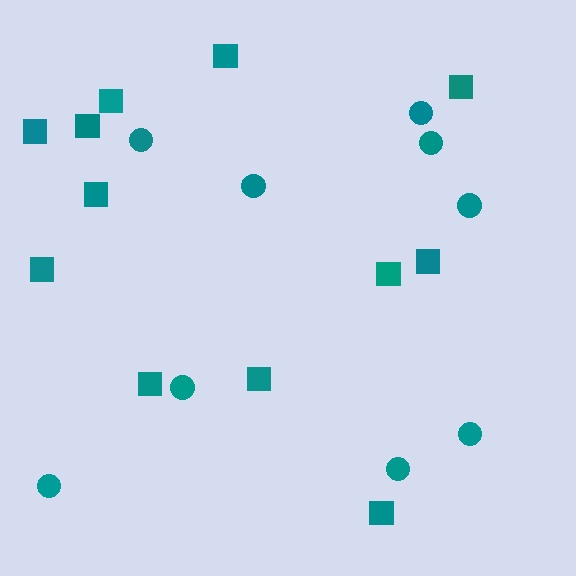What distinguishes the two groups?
There are 2 groups: one group of squares (12) and one group of circles (9).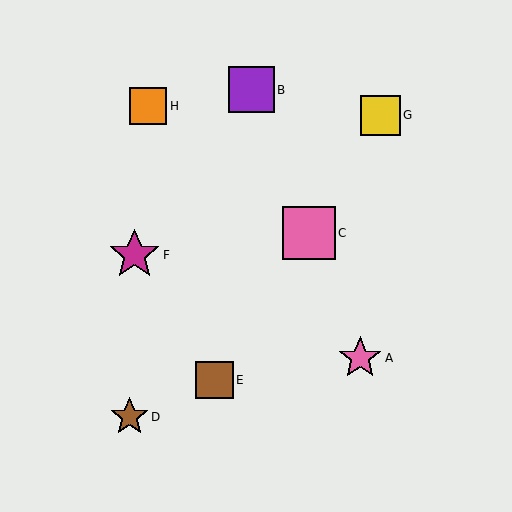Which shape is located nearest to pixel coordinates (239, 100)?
The purple square (labeled B) at (251, 90) is nearest to that location.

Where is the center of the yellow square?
The center of the yellow square is at (380, 115).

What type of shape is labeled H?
Shape H is an orange square.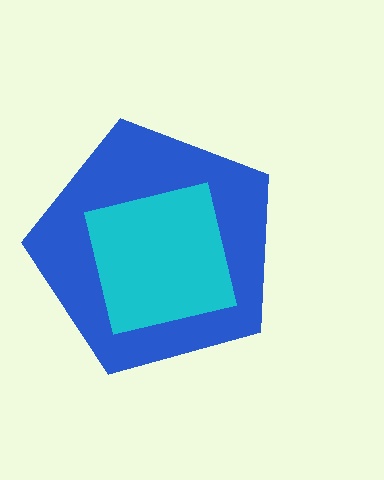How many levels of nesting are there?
2.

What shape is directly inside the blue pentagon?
The cyan square.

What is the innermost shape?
The cyan square.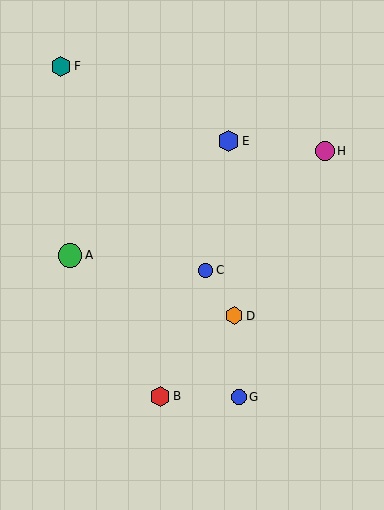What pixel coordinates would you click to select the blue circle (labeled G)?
Click at (239, 397) to select the blue circle G.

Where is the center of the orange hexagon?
The center of the orange hexagon is at (234, 316).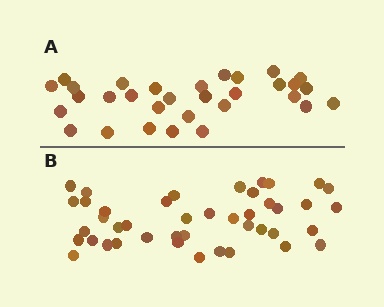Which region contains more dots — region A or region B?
Region B (the bottom region) has more dots.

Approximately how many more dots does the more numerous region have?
Region B has roughly 12 or so more dots than region A.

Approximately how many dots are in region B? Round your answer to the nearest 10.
About 40 dots. (The exact count is 43, which rounds to 40.)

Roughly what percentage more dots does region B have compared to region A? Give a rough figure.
About 40% more.